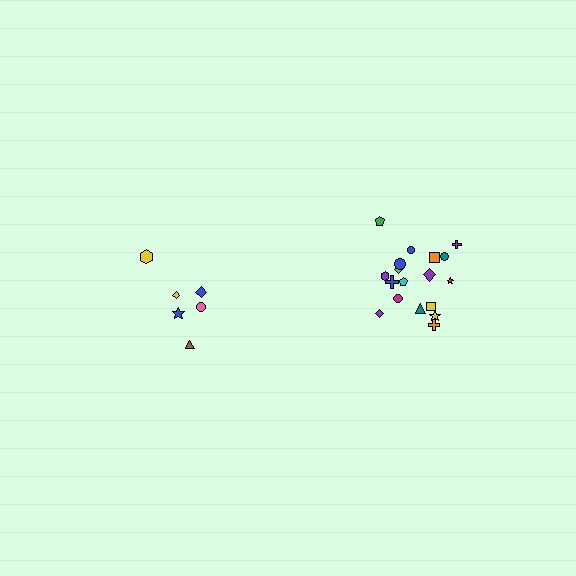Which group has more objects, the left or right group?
The right group.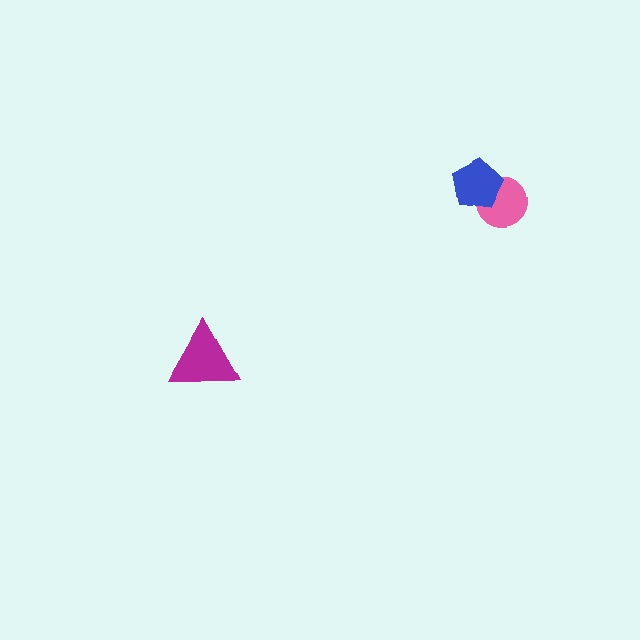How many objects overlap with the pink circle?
1 object overlaps with the pink circle.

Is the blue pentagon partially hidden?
No, no other shape covers it.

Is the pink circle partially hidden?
Yes, it is partially covered by another shape.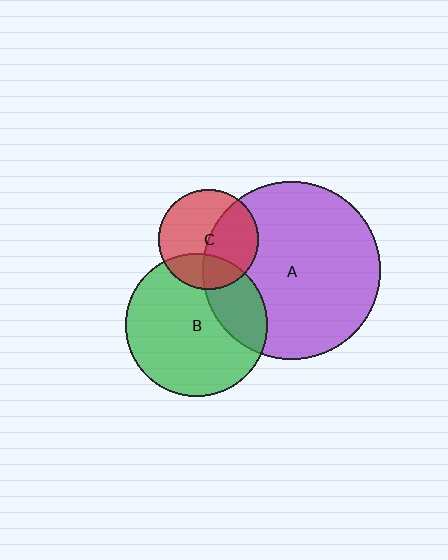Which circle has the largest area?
Circle A (purple).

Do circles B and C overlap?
Yes.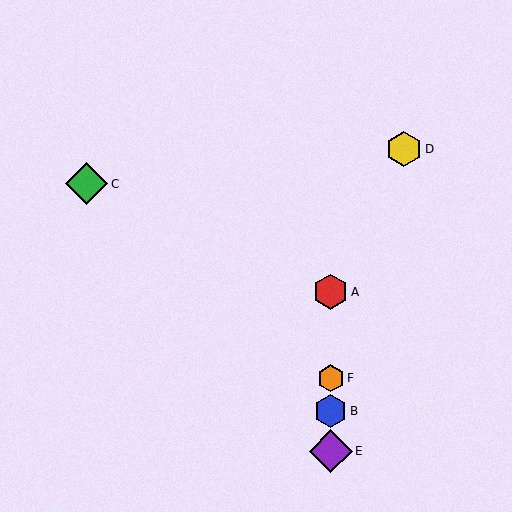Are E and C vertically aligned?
No, E is at x≈331 and C is at x≈87.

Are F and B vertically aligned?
Yes, both are at x≈331.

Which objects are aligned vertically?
Objects A, B, E, F are aligned vertically.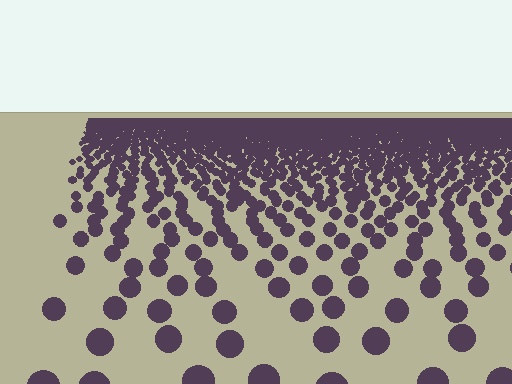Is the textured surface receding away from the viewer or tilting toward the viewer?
The surface is receding away from the viewer. Texture elements get smaller and denser toward the top.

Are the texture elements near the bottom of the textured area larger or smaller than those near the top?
Larger. Near the bottom, elements are closer to the viewer and appear at a bigger on-screen size.